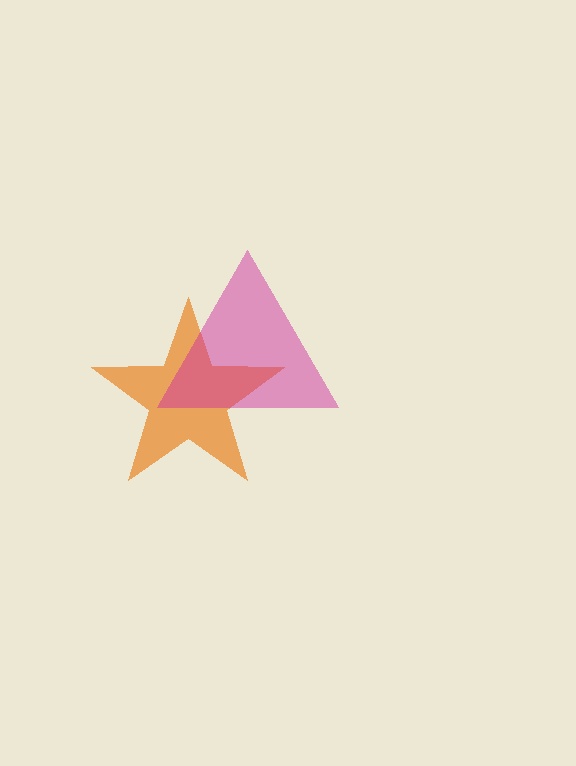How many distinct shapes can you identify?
There are 2 distinct shapes: an orange star, a magenta triangle.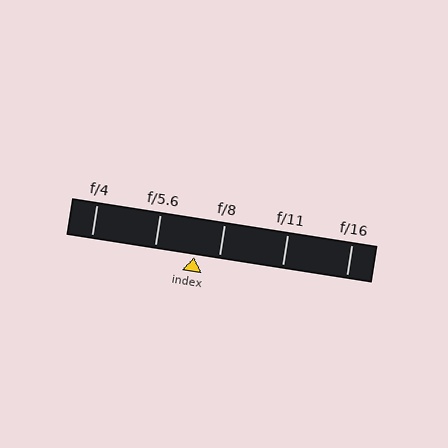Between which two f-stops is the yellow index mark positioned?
The index mark is between f/5.6 and f/8.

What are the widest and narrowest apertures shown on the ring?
The widest aperture shown is f/4 and the narrowest is f/16.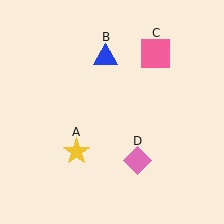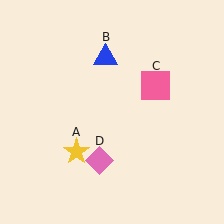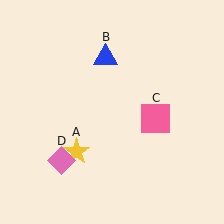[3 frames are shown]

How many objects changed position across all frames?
2 objects changed position: pink square (object C), pink diamond (object D).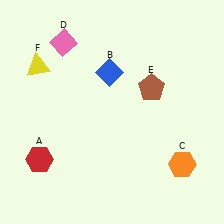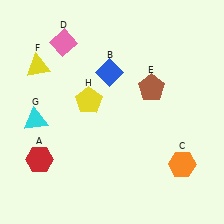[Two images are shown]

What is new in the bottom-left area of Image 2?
A cyan triangle (G) was added in the bottom-left area of Image 2.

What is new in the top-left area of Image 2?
A yellow pentagon (H) was added in the top-left area of Image 2.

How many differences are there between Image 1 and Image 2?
There are 2 differences between the two images.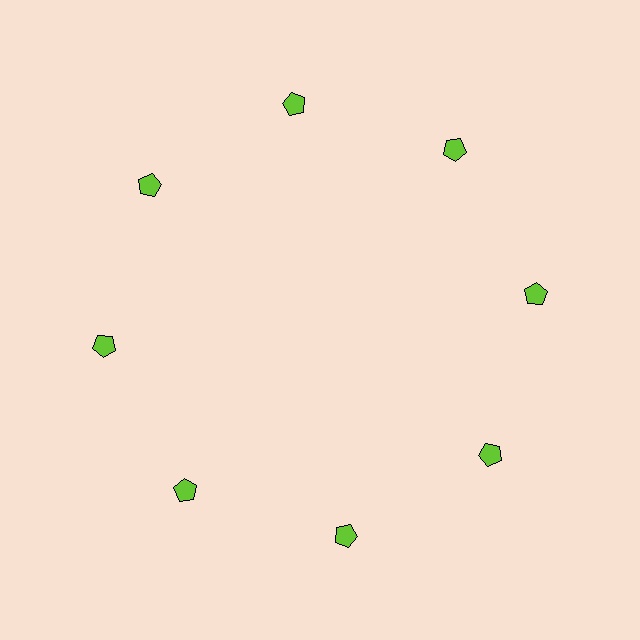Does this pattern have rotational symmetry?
Yes, this pattern has 8-fold rotational symmetry. It looks the same after rotating 45 degrees around the center.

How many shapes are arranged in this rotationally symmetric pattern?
There are 8 shapes, arranged in 8 groups of 1.